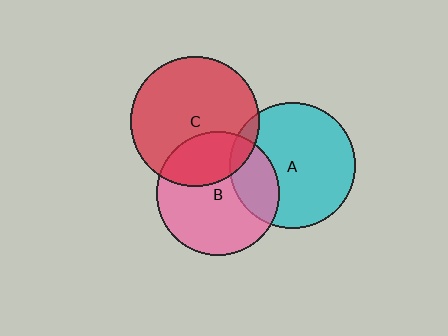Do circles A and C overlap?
Yes.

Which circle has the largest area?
Circle C (red).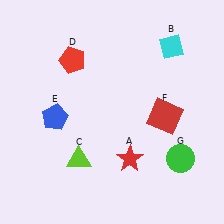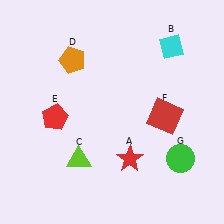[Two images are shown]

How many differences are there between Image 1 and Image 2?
There are 2 differences between the two images.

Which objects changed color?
D changed from red to orange. E changed from blue to red.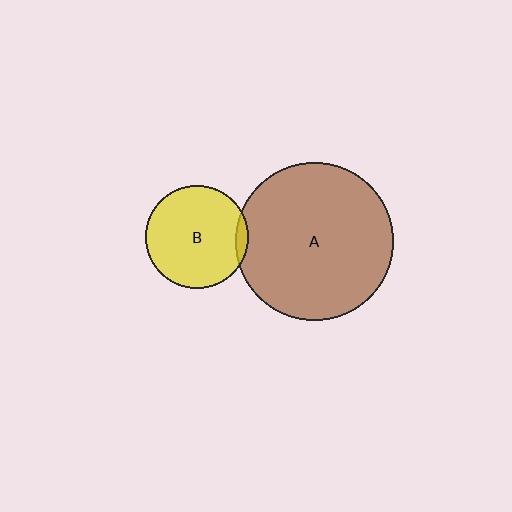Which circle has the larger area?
Circle A (brown).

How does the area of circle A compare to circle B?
Approximately 2.3 times.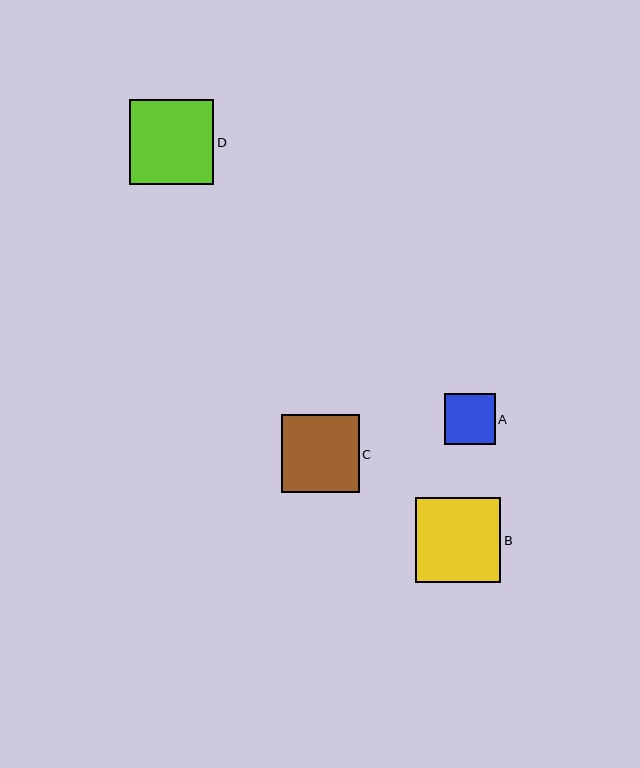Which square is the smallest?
Square A is the smallest with a size of approximately 51 pixels.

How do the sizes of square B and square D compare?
Square B and square D are approximately the same size.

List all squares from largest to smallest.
From largest to smallest: B, D, C, A.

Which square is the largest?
Square B is the largest with a size of approximately 85 pixels.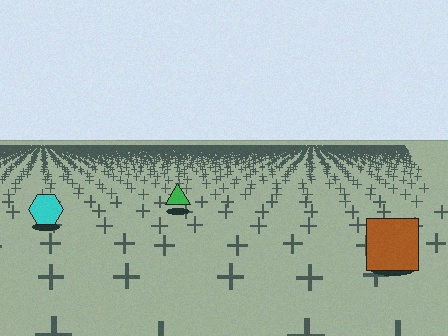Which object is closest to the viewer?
The brown square is closest. The texture marks near it are larger and more spread out.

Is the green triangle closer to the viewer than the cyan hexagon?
No. The cyan hexagon is closer — you can tell from the texture gradient: the ground texture is coarser near it.